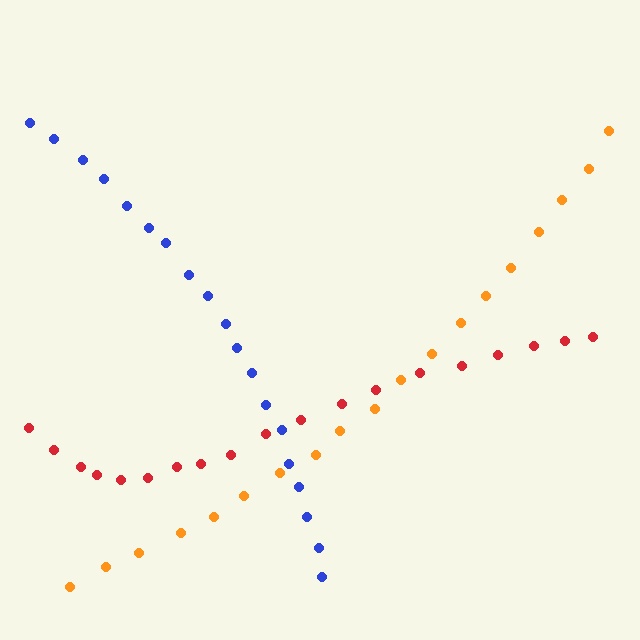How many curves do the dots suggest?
There are 3 distinct paths.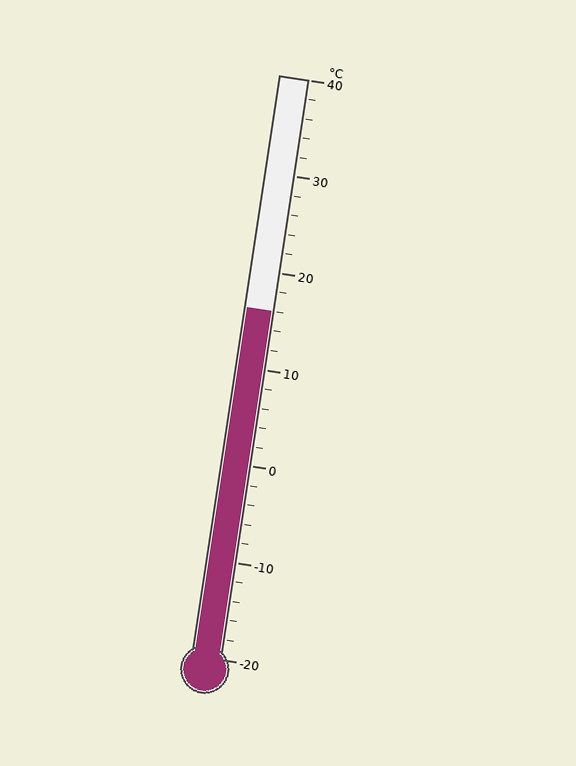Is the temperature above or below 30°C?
The temperature is below 30°C.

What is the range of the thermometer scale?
The thermometer scale ranges from -20°C to 40°C.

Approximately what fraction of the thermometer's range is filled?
The thermometer is filled to approximately 60% of its range.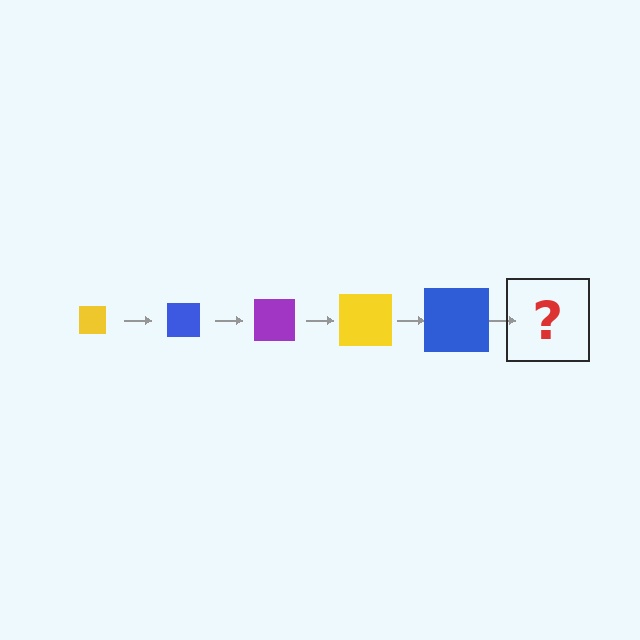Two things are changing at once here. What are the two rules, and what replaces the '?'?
The two rules are that the square grows larger each step and the color cycles through yellow, blue, and purple. The '?' should be a purple square, larger than the previous one.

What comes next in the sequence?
The next element should be a purple square, larger than the previous one.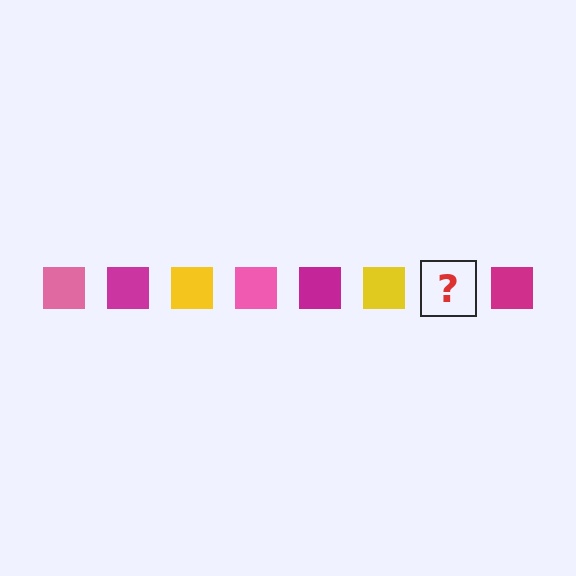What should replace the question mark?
The question mark should be replaced with a pink square.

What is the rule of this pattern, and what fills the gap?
The rule is that the pattern cycles through pink, magenta, yellow squares. The gap should be filled with a pink square.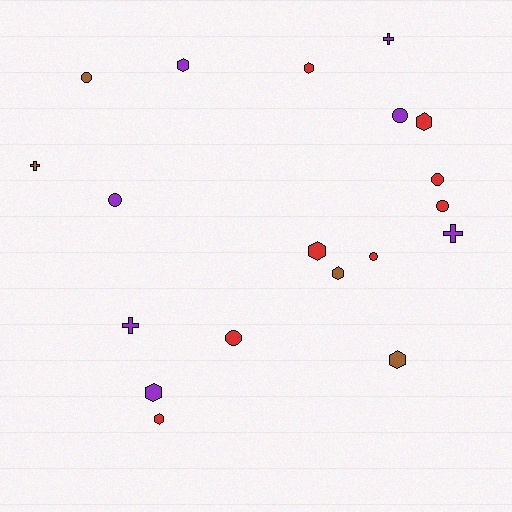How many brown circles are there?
There is 1 brown circle.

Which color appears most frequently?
Red, with 8 objects.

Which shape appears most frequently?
Hexagon, with 8 objects.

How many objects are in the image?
There are 19 objects.